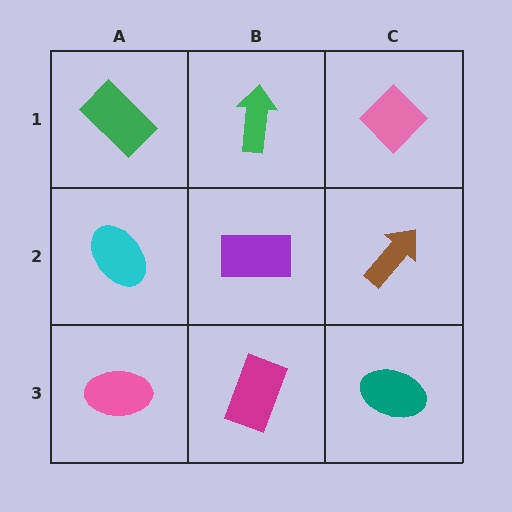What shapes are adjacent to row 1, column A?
A cyan ellipse (row 2, column A), a green arrow (row 1, column B).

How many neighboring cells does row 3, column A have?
2.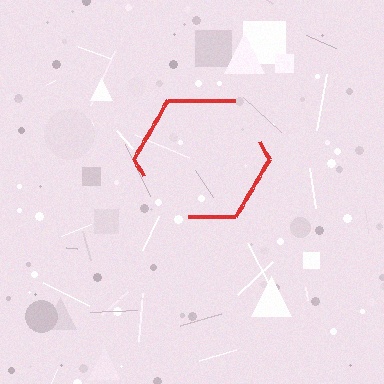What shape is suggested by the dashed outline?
The dashed outline suggests a hexagon.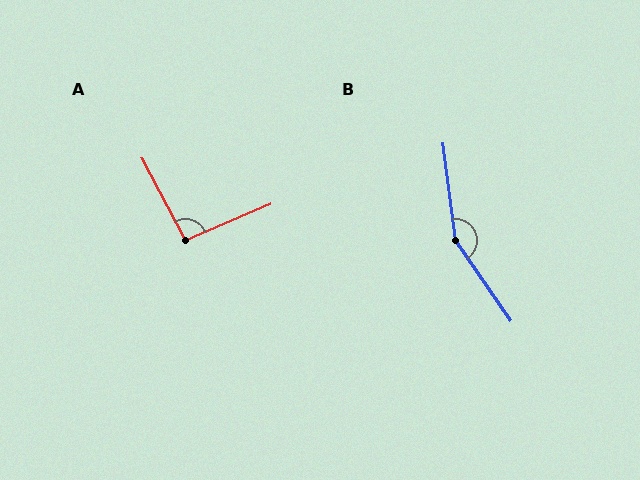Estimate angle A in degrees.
Approximately 94 degrees.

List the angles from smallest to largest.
A (94°), B (152°).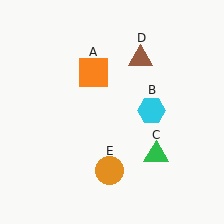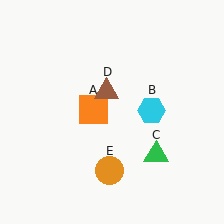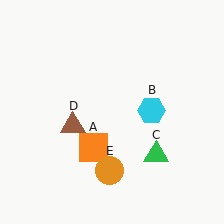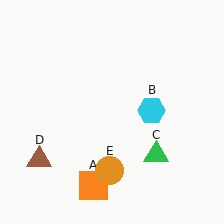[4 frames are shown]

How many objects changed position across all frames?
2 objects changed position: orange square (object A), brown triangle (object D).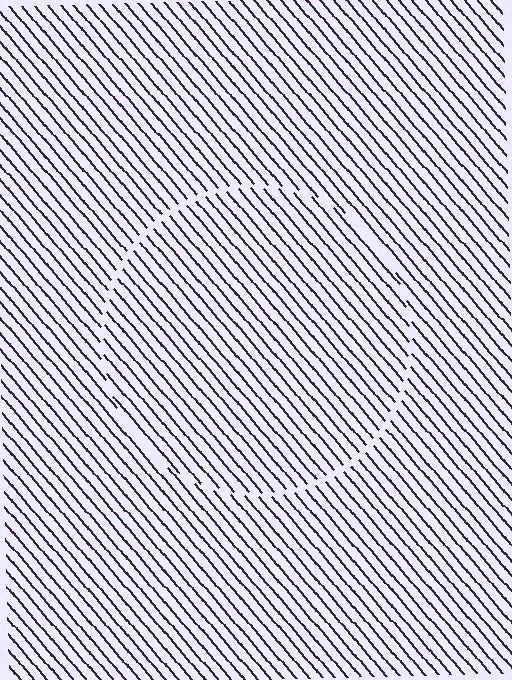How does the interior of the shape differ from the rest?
The interior of the shape contains the same grating, shifted by half a period — the contour is defined by the phase discontinuity where line-ends from the inner and outer gratings abut.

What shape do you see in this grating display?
An illusory circle. The interior of the shape contains the same grating, shifted by half a period — the contour is defined by the phase discontinuity where line-ends from the inner and outer gratings abut.